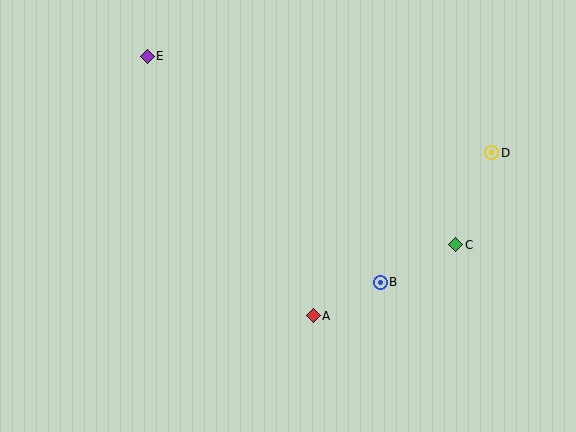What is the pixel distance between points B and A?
The distance between B and A is 75 pixels.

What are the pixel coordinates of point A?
Point A is at (313, 316).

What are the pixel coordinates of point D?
Point D is at (492, 153).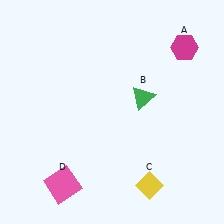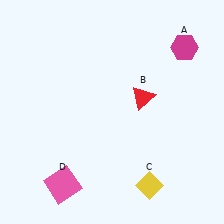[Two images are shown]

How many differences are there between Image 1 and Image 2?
There is 1 difference between the two images.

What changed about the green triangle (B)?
In Image 1, B is green. In Image 2, it changed to red.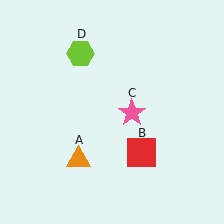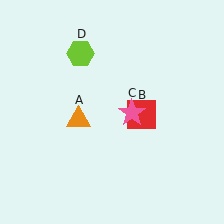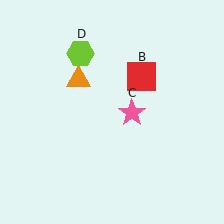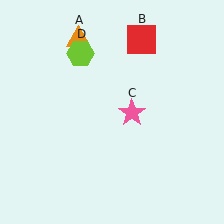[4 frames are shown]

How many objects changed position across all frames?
2 objects changed position: orange triangle (object A), red square (object B).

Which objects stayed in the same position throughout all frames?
Pink star (object C) and lime hexagon (object D) remained stationary.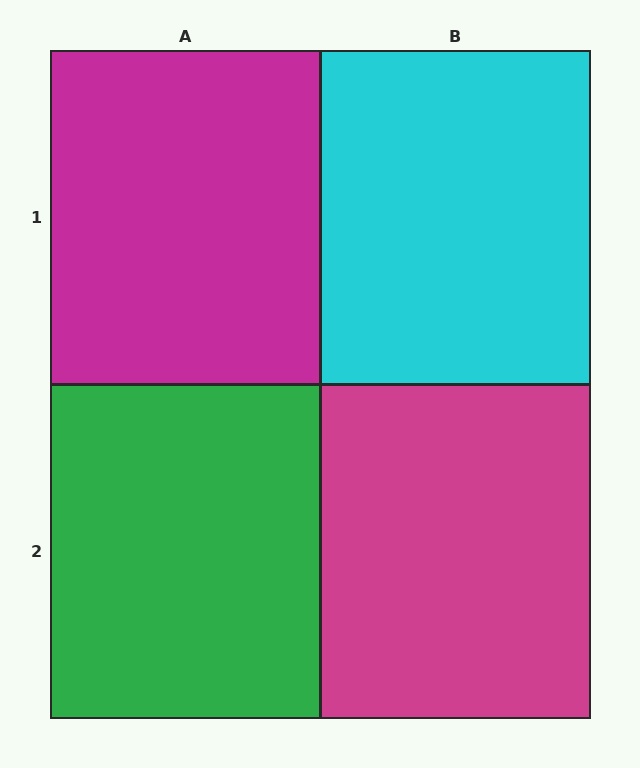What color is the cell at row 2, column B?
Magenta.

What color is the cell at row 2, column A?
Green.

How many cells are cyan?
1 cell is cyan.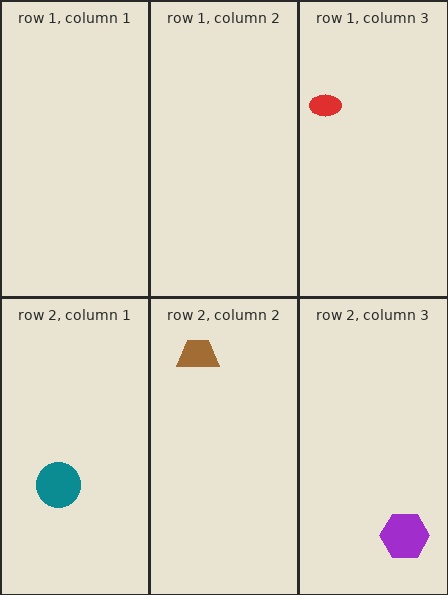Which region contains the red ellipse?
The row 1, column 3 region.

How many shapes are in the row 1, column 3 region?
1.